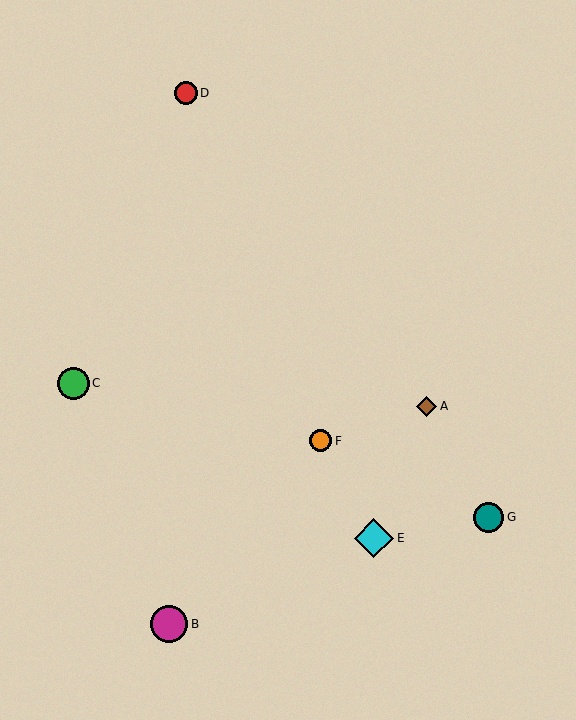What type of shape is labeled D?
Shape D is a red circle.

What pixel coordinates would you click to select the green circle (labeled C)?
Click at (73, 383) to select the green circle C.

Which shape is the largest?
The cyan diamond (labeled E) is the largest.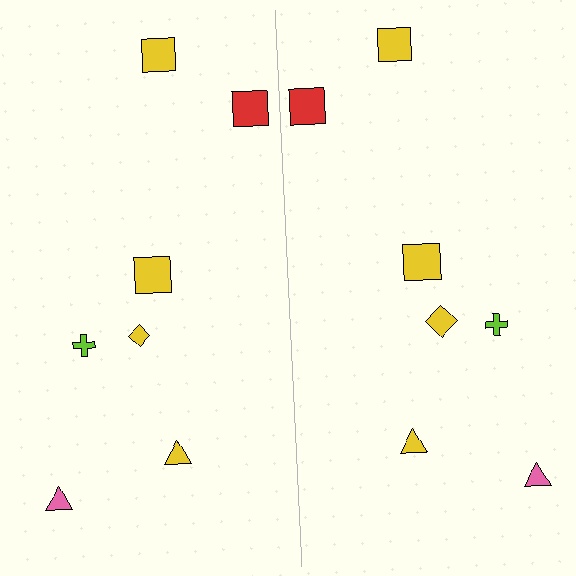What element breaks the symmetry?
The yellow diamond on the right side has a different size than its mirror counterpart.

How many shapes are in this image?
There are 14 shapes in this image.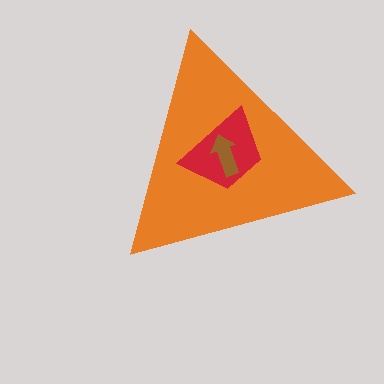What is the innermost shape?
The brown arrow.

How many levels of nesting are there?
3.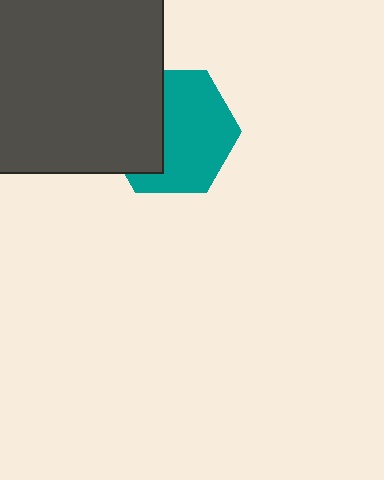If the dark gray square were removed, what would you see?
You would see the complete teal hexagon.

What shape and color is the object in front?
The object in front is a dark gray square.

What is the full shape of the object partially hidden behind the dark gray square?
The partially hidden object is a teal hexagon.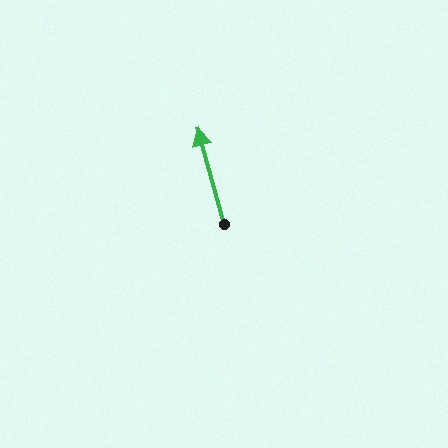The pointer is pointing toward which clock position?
Roughly 11 o'clock.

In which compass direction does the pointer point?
North.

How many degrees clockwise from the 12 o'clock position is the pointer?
Approximately 344 degrees.